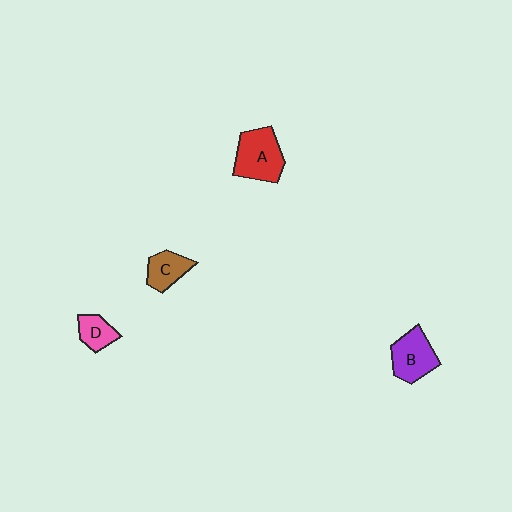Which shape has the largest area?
Shape A (red).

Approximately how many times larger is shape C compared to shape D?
Approximately 1.2 times.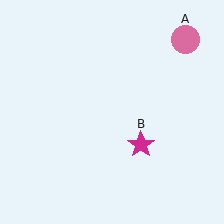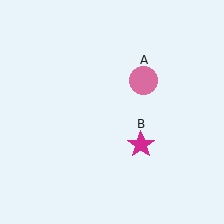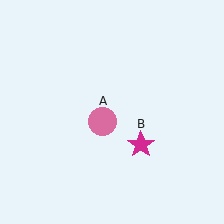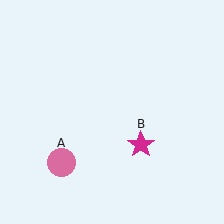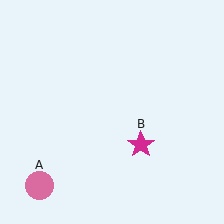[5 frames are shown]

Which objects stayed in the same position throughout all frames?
Magenta star (object B) remained stationary.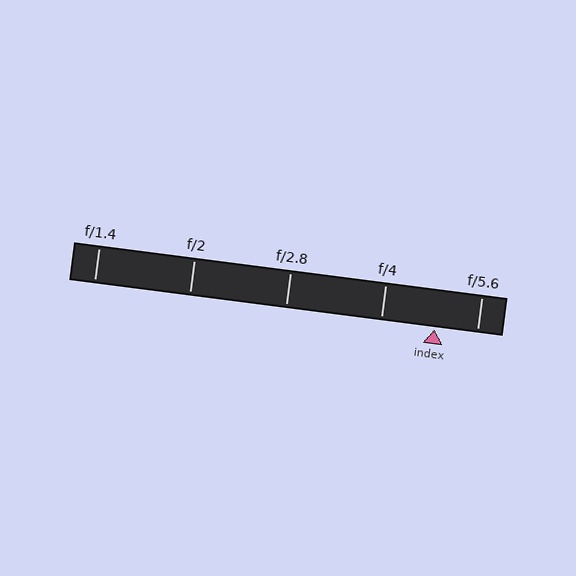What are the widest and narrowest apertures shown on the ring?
The widest aperture shown is f/1.4 and the narrowest is f/5.6.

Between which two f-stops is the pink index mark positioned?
The index mark is between f/4 and f/5.6.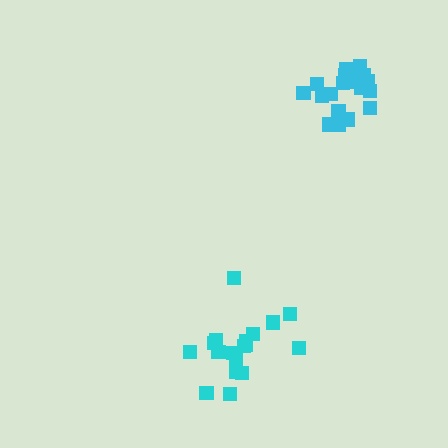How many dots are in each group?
Group 1: 18 dots, Group 2: 21 dots (39 total).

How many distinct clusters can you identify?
There are 2 distinct clusters.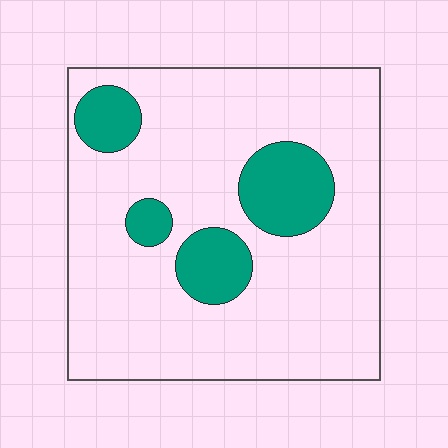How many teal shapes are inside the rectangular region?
4.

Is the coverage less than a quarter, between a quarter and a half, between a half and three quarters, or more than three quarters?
Less than a quarter.